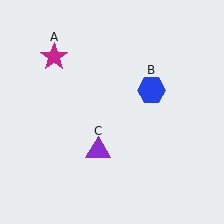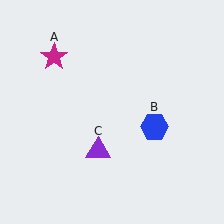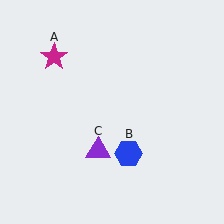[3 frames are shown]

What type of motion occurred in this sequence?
The blue hexagon (object B) rotated clockwise around the center of the scene.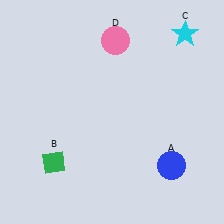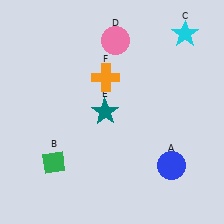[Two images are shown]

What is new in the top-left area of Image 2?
An orange cross (F) was added in the top-left area of Image 2.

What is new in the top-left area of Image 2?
A teal star (E) was added in the top-left area of Image 2.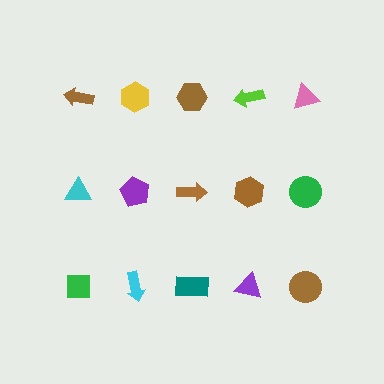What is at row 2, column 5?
A green circle.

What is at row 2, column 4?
A brown hexagon.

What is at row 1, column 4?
A lime arrow.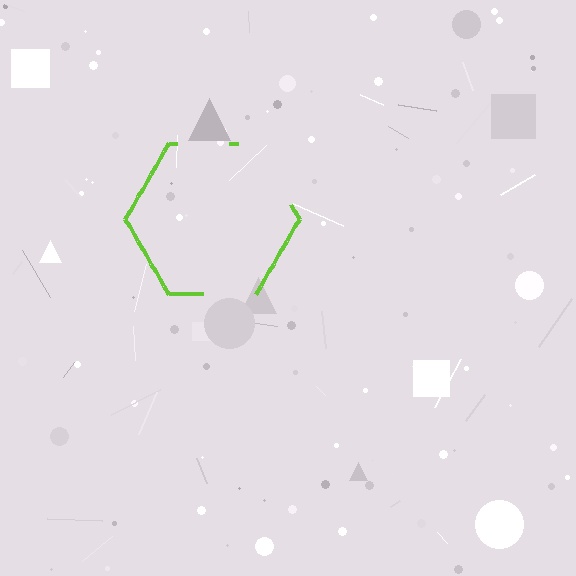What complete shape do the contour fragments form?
The contour fragments form a hexagon.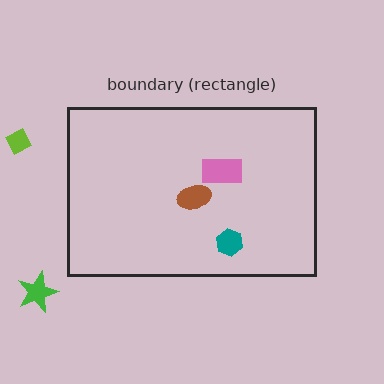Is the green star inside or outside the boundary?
Outside.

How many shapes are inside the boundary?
3 inside, 2 outside.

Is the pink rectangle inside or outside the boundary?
Inside.